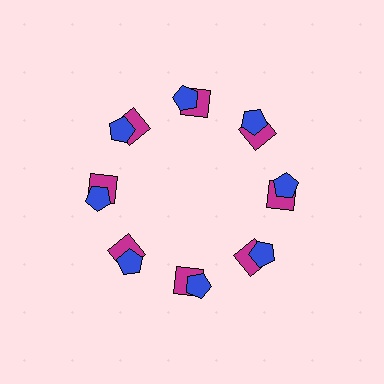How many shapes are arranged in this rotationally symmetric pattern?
There are 16 shapes, arranged in 8 groups of 2.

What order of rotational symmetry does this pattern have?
This pattern has 8-fold rotational symmetry.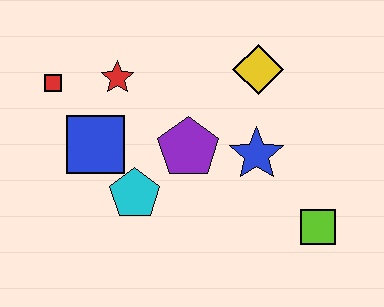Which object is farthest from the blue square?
The lime square is farthest from the blue square.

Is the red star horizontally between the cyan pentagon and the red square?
Yes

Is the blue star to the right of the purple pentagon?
Yes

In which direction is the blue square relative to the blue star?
The blue square is to the left of the blue star.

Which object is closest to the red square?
The red star is closest to the red square.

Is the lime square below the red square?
Yes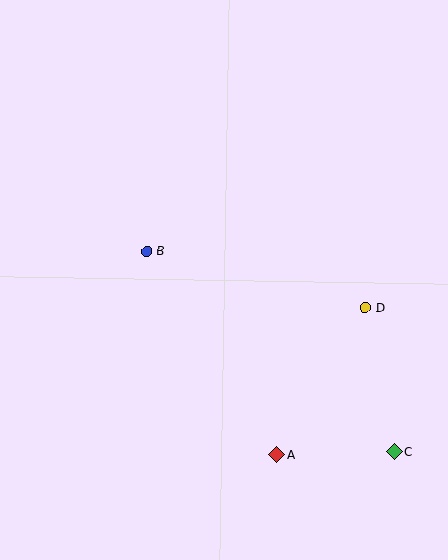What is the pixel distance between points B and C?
The distance between B and C is 319 pixels.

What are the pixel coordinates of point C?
Point C is at (394, 451).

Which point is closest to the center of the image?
Point B at (147, 251) is closest to the center.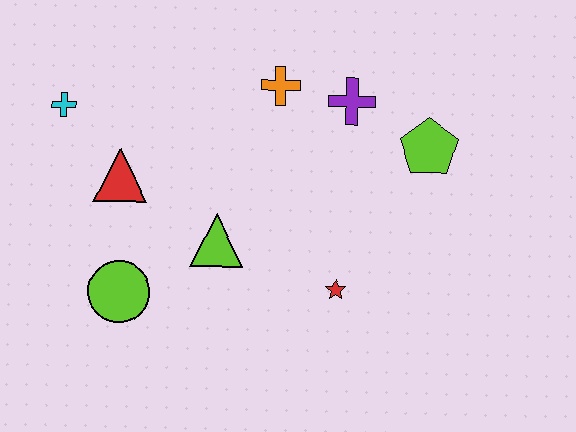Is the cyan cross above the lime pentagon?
Yes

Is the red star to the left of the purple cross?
Yes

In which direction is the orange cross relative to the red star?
The orange cross is above the red star.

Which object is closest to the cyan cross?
The red triangle is closest to the cyan cross.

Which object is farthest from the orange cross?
The lime circle is farthest from the orange cross.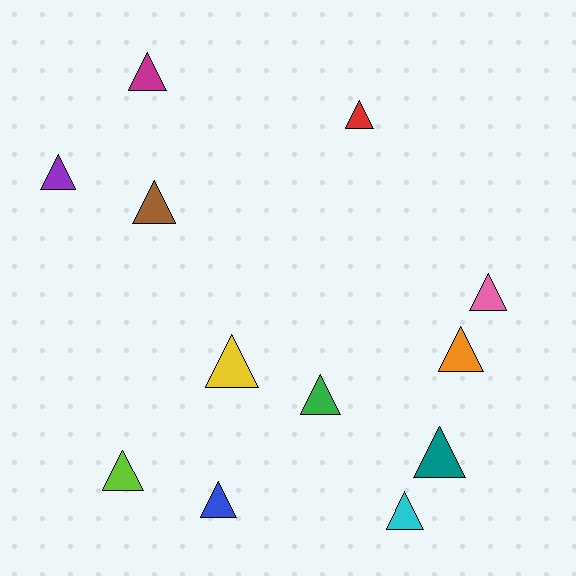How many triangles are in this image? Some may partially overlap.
There are 12 triangles.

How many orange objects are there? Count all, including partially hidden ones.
There is 1 orange object.